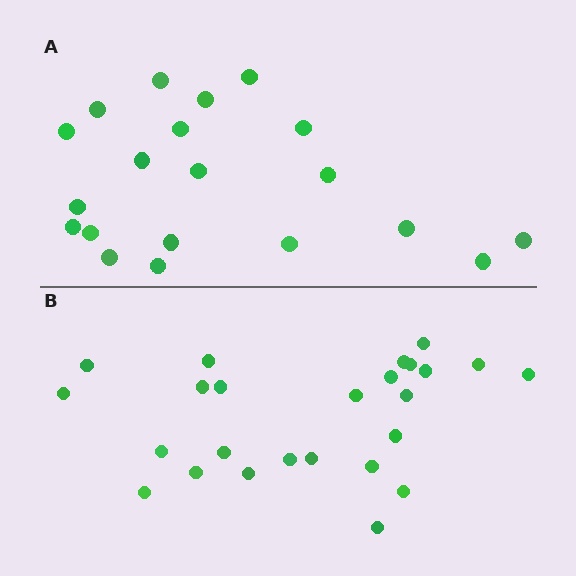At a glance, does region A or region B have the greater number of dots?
Region B (the bottom region) has more dots.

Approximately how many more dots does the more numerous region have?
Region B has about 5 more dots than region A.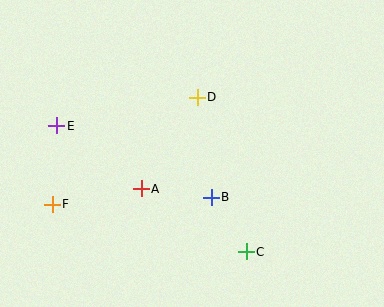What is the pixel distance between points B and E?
The distance between B and E is 170 pixels.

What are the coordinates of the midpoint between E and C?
The midpoint between E and C is at (152, 189).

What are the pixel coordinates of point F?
Point F is at (52, 204).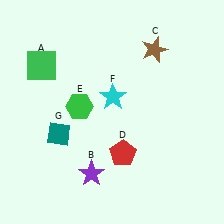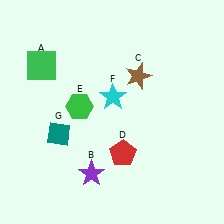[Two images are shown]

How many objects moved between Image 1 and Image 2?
1 object moved between the two images.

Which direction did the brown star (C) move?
The brown star (C) moved down.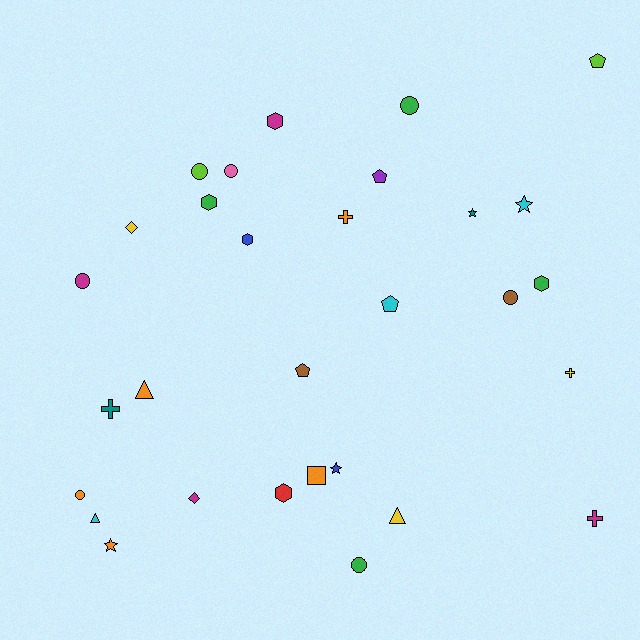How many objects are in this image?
There are 30 objects.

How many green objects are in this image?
There are 4 green objects.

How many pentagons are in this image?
There are 4 pentagons.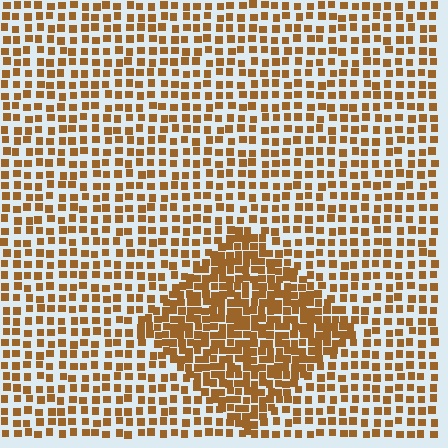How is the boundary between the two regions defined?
The boundary is defined by a change in element density (approximately 1.9x ratio). All elements are the same color, size, and shape.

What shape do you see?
I see a diamond.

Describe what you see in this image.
The image contains small brown elements arranged at two different densities. A diamond-shaped region is visible where the elements are more densely packed than the surrounding area.